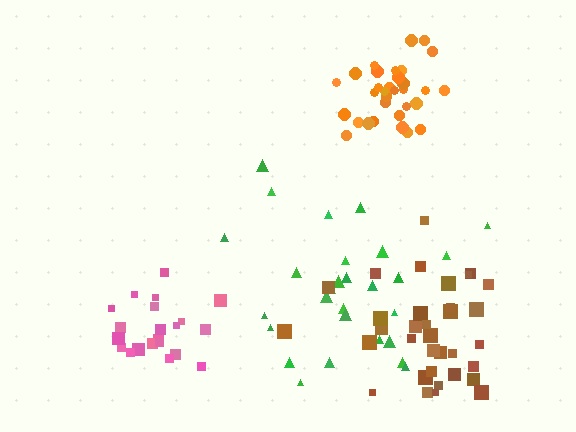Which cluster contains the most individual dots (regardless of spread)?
Brown (35).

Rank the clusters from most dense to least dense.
orange, brown, pink, green.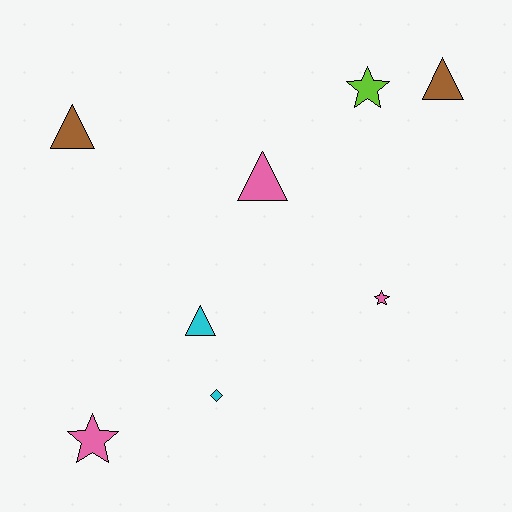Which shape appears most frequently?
Triangle, with 4 objects.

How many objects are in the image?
There are 8 objects.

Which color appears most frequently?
Pink, with 3 objects.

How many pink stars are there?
There are 2 pink stars.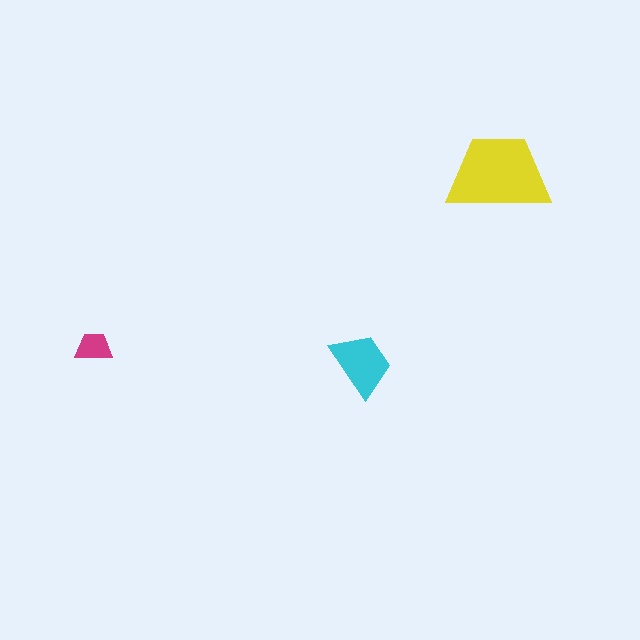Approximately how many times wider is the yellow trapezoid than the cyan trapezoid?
About 1.5 times wider.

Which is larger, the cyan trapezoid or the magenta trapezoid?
The cyan one.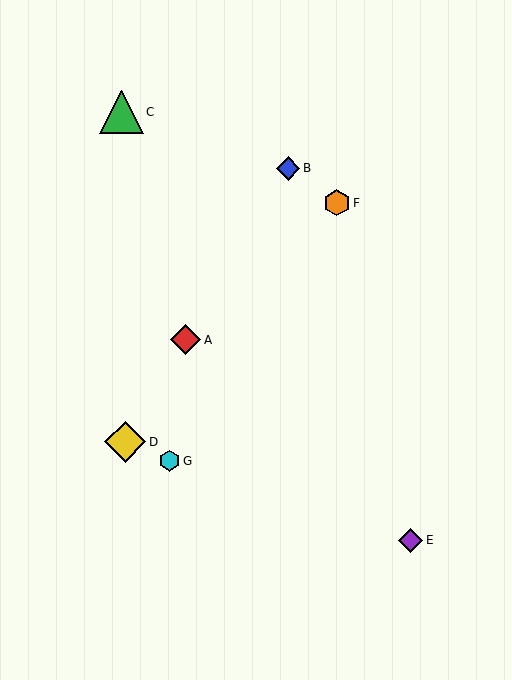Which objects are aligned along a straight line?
Objects A, B, D are aligned along a straight line.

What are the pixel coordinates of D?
Object D is at (125, 442).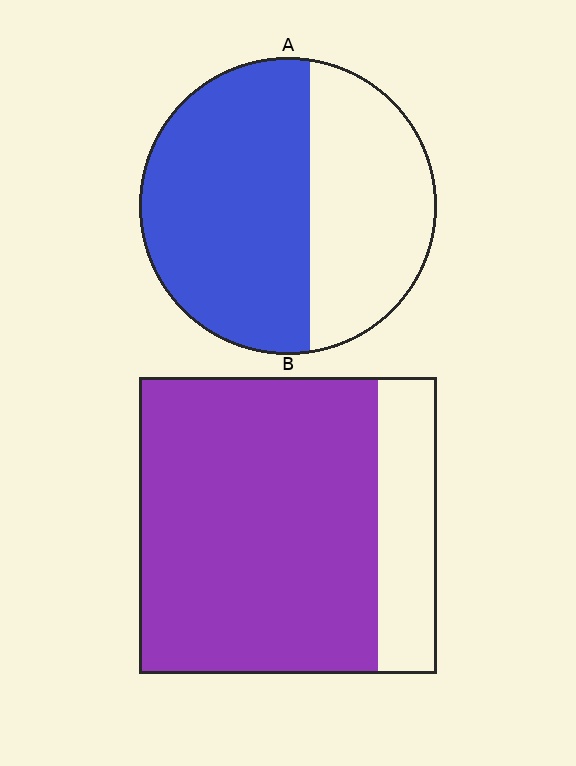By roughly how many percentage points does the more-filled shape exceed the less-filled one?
By roughly 20 percentage points (B over A).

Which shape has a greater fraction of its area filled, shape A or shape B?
Shape B.